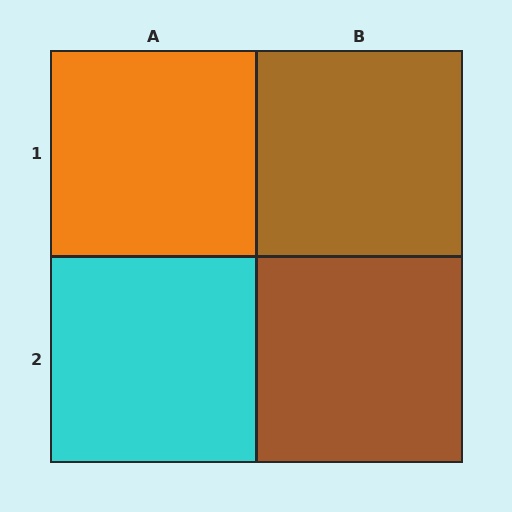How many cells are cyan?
1 cell is cyan.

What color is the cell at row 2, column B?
Brown.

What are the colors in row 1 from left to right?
Orange, brown.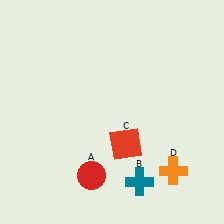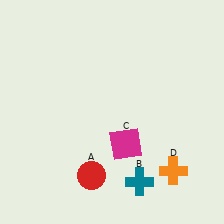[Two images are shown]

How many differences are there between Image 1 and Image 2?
There is 1 difference between the two images.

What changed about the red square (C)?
In Image 1, C is red. In Image 2, it changed to magenta.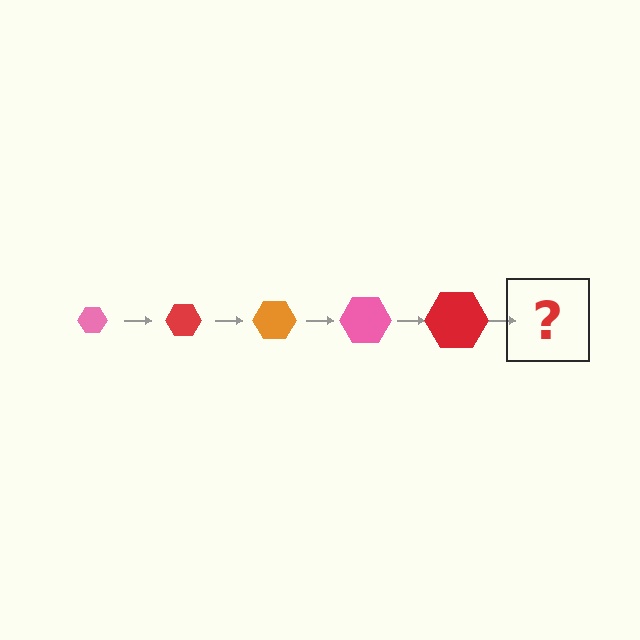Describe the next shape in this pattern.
It should be an orange hexagon, larger than the previous one.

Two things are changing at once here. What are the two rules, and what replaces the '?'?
The two rules are that the hexagon grows larger each step and the color cycles through pink, red, and orange. The '?' should be an orange hexagon, larger than the previous one.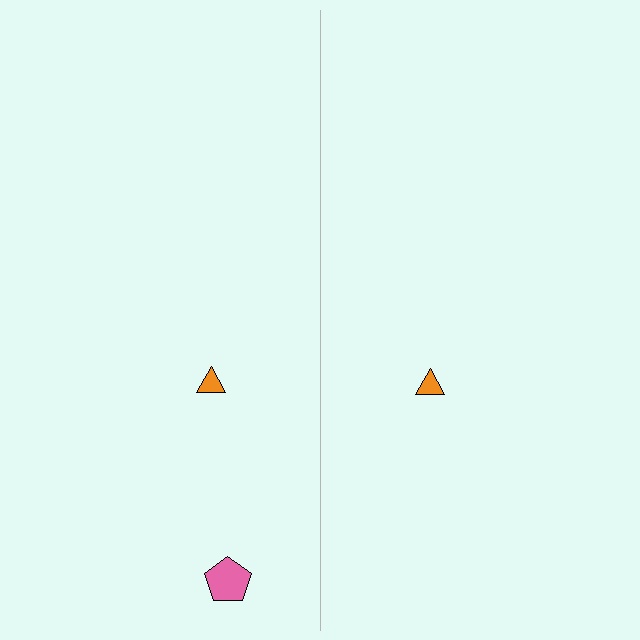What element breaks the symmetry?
A pink pentagon is missing from the right side.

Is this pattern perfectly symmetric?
No, the pattern is not perfectly symmetric. A pink pentagon is missing from the right side.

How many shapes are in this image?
There are 3 shapes in this image.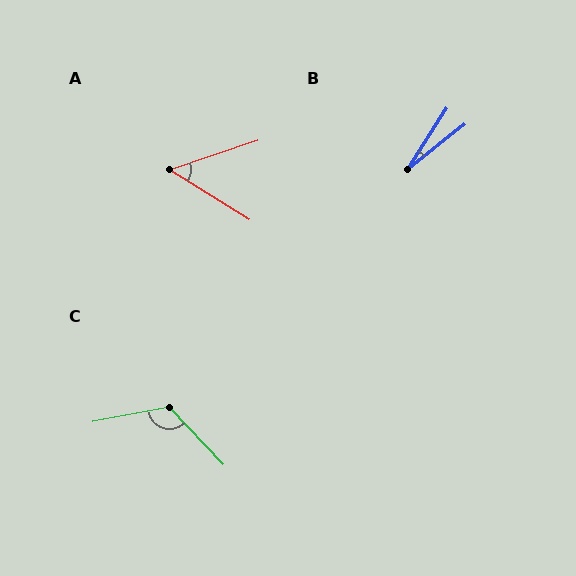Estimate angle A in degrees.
Approximately 51 degrees.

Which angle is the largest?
C, at approximately 122 degrees.